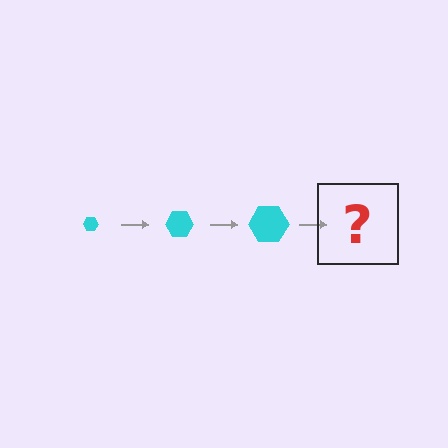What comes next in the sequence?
The next element should be a cyan hexagon, larger than the previous one.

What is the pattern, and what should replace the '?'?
The pattern is that the hexagon gets progressively larger each step. The '?' should be a cyan hexagon, larger than the previous one.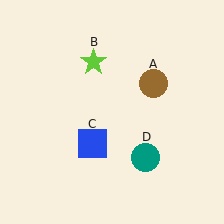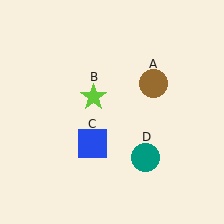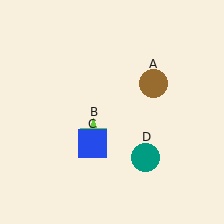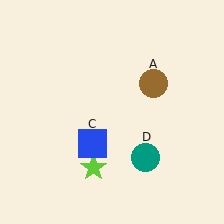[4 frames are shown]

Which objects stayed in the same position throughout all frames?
Brown circle (object A) and blue square (object C) and teal circle (object D) remained stationary.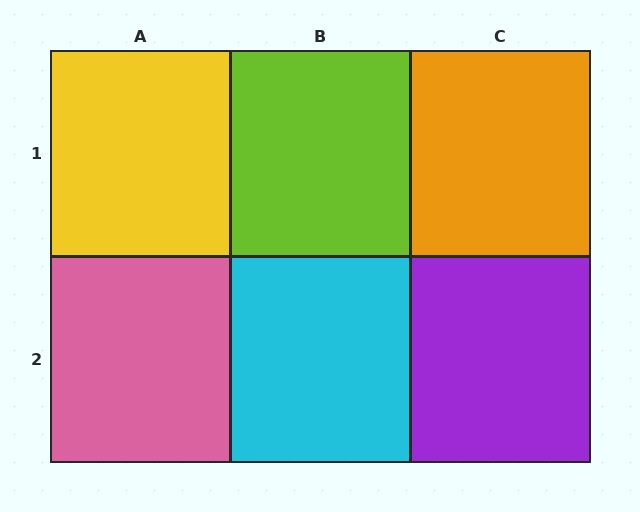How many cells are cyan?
1 cell is cyan.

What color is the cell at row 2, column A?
Pink.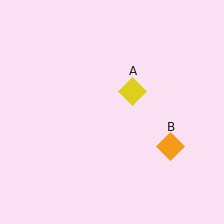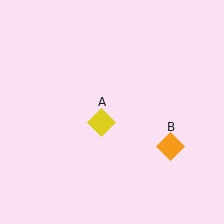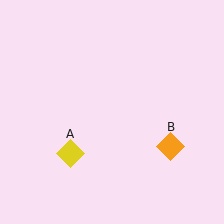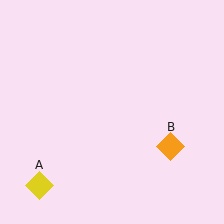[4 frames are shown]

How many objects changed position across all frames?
1 object changed position: yellow diamond (object A).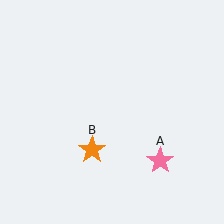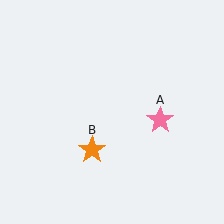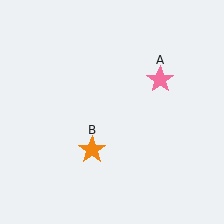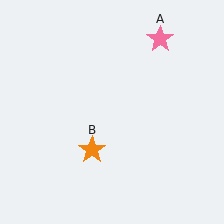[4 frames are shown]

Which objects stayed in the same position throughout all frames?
Orange star (object B) remained stationary.